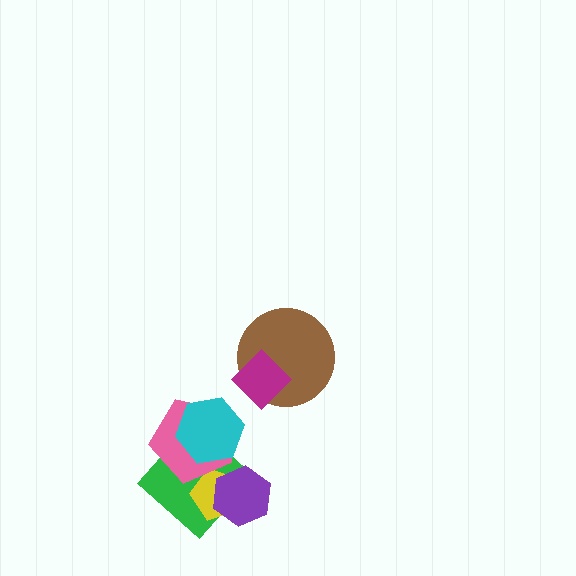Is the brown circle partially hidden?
Yes, it is partially covered by another shape.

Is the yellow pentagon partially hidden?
Yes, it is partially covered by another shape.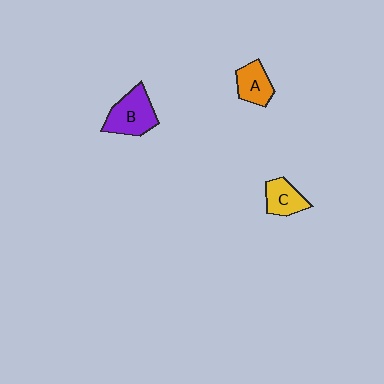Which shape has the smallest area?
Shape C (yellow).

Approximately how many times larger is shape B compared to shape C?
Approximately 1.5 times.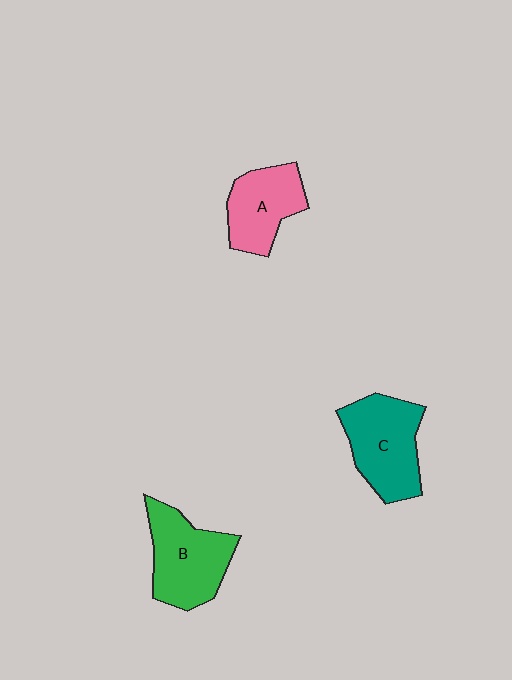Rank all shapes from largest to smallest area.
From largest to smallest: C (teal), B (green), A (pink).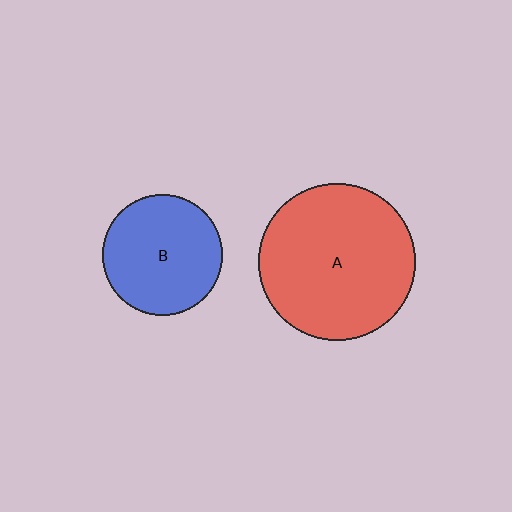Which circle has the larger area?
Circle A (red).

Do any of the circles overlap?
No, none of the circles overlap.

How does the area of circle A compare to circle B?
Approximately 1.7 times.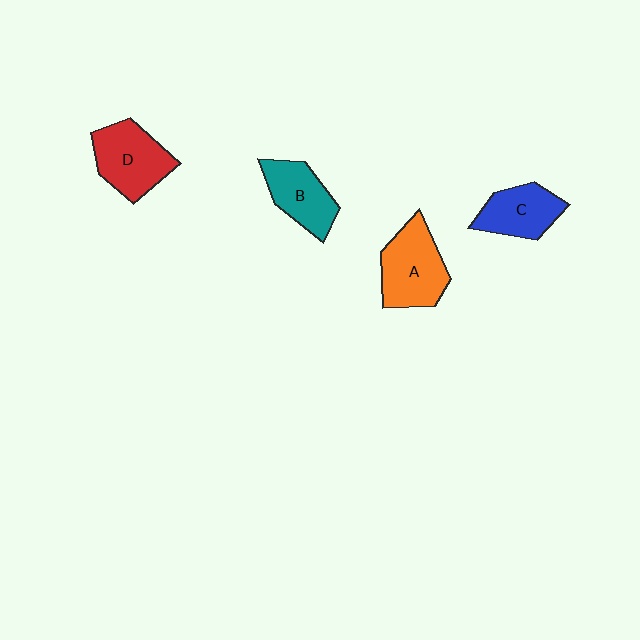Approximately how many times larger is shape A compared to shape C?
Approximately 1.3 times.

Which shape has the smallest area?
Shape C (blue).